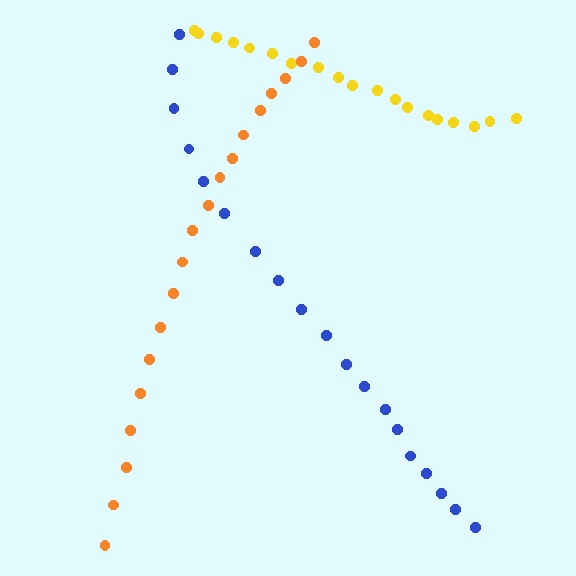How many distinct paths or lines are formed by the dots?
There are 3 distinct paths.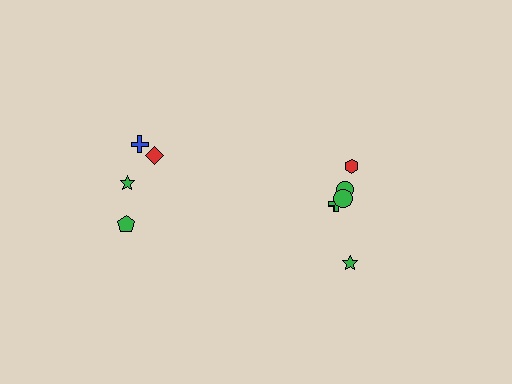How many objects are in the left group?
There are 4 objects.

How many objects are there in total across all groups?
There are 10 objects.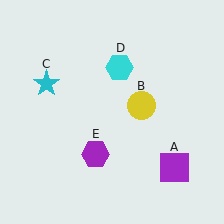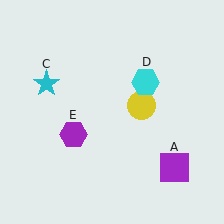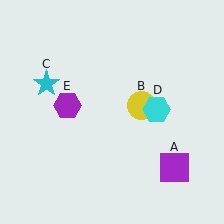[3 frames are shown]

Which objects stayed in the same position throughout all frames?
Purple square (object A) and yellow circle (object B) and cyan star (object C) remained stationary.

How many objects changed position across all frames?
2 objects changed position: cyan hexagon (object D), purple hexagon (object E).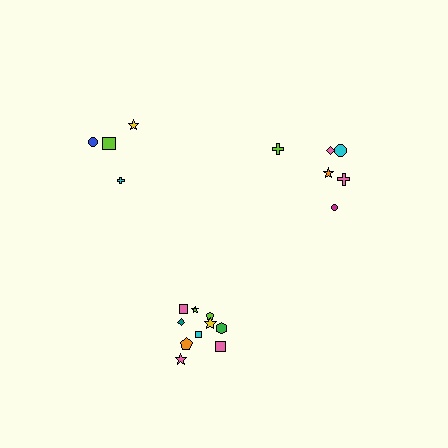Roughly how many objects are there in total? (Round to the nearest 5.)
Roughly 20 objects in total.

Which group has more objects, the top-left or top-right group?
The top-right group.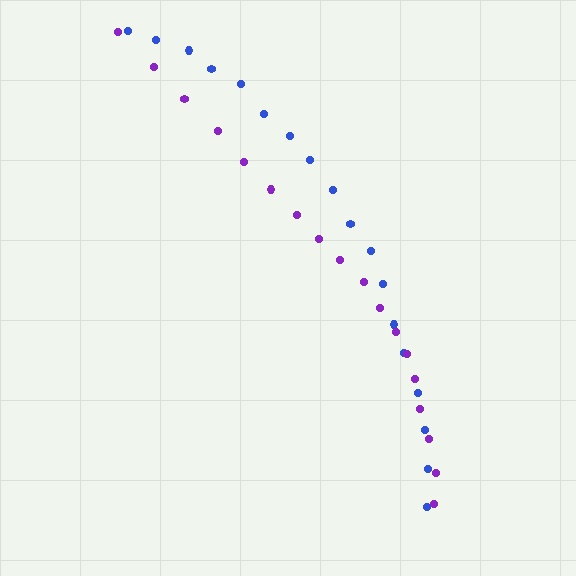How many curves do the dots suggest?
There are 2 distinct paths.